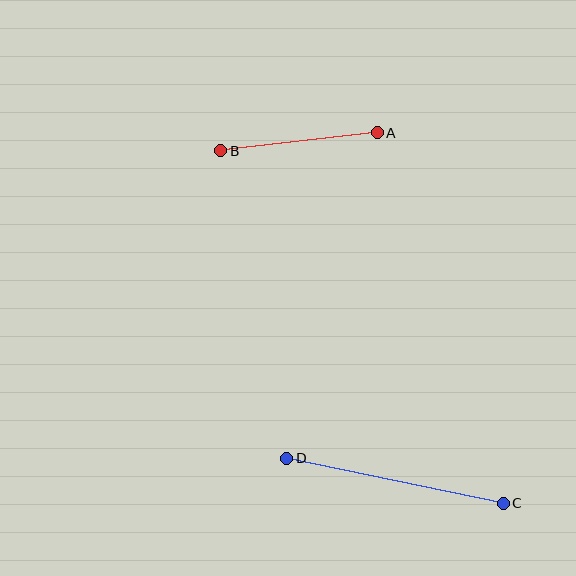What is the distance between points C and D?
The distance is approximately 221 pixels.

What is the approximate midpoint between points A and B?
The midpoint is at approximately (299, 142) pixels.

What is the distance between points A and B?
The distance is approximately 158 pixels.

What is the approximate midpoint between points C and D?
The midpoint is at approximately (395, 481) pixels.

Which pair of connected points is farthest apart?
Points C and D are farthest apart.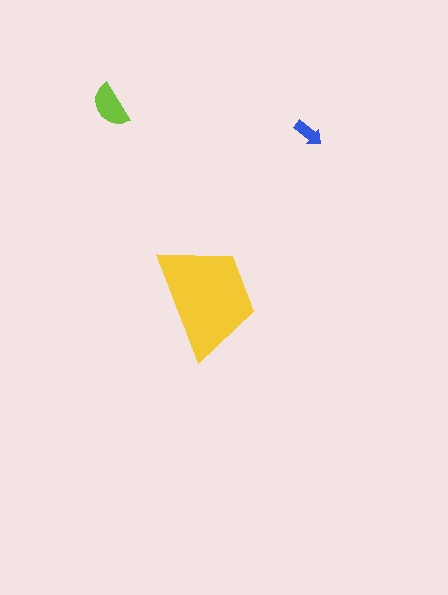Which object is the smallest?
The blue arrow.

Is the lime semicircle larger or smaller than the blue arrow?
Larger.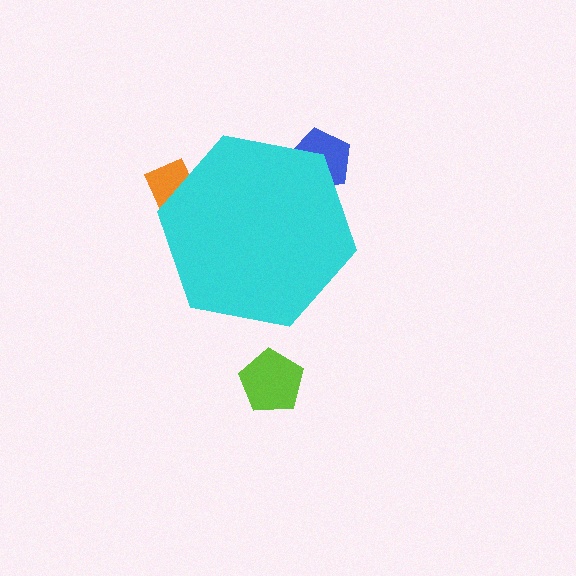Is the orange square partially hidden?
Yes, the orange square is partially hidden behind the cyan hexagon.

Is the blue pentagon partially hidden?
Yes, the blue pentagon is partially hidden behind the cyan hexagon.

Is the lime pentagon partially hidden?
No, the lime pentagon is fully visible.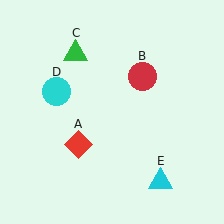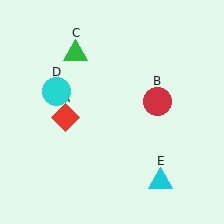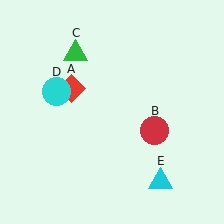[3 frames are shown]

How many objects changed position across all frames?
2 objects changed position: red diamond (object A), red circle (object B).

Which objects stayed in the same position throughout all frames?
Green triangle (object C) and cyan circle (object D) and cyan triangle (object E) remained stationary.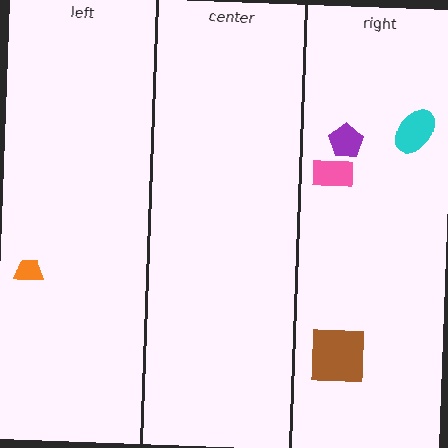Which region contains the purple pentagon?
The right region.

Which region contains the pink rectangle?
The right region.